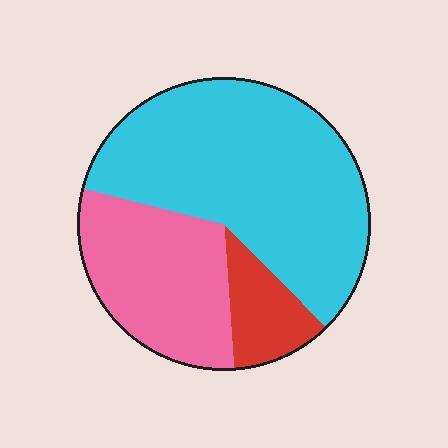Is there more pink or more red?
Pink.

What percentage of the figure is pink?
Pink takes up about one third (1/3) of the figure.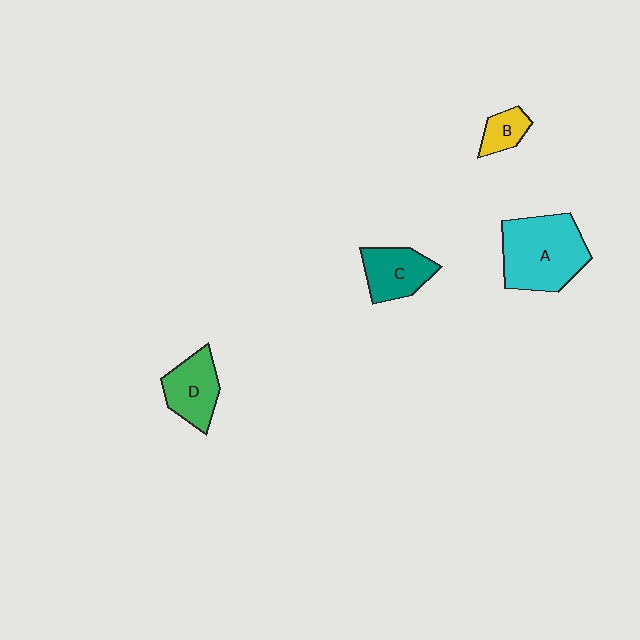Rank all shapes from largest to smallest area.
From largest to smallest: A (cyan), D (green), C (teal), B (yellow).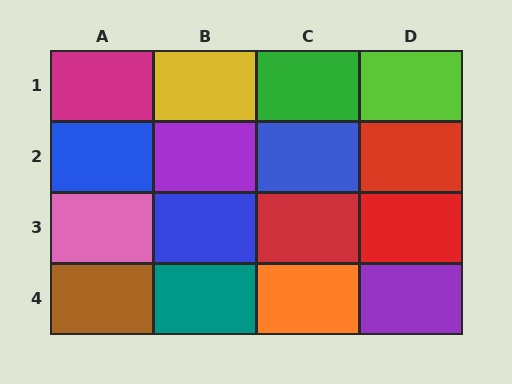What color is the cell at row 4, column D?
Purple.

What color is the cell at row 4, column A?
Brown.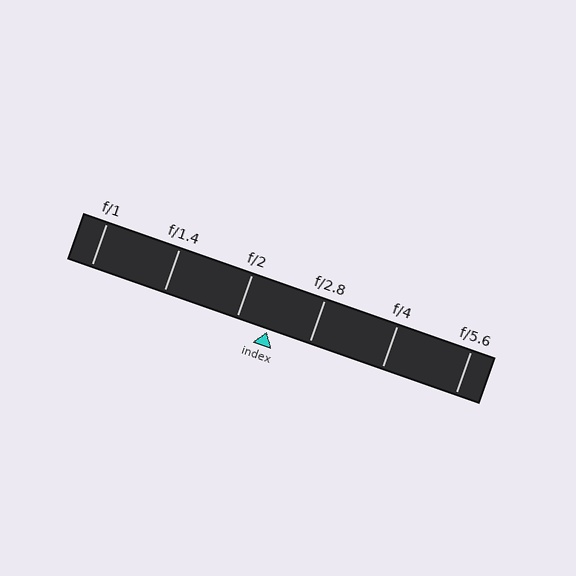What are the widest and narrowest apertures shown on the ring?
The widest aperture shown is f/1 and the narrowest is f/5.6.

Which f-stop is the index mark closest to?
The index mark is closest to f/2.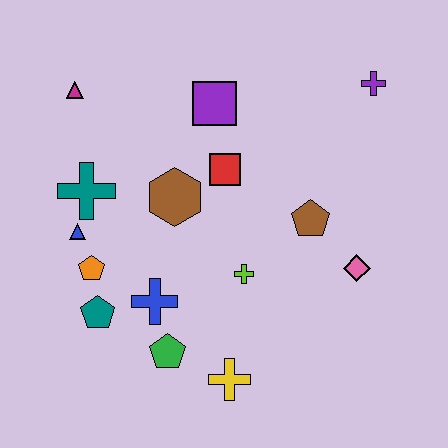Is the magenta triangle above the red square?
Yes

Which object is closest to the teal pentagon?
The orange pentagon is closest to the teal pentagon.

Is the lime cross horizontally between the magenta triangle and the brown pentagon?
Yes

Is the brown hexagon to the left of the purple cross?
Yes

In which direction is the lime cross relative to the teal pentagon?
The lime cross is to the right of the teal pentagon.